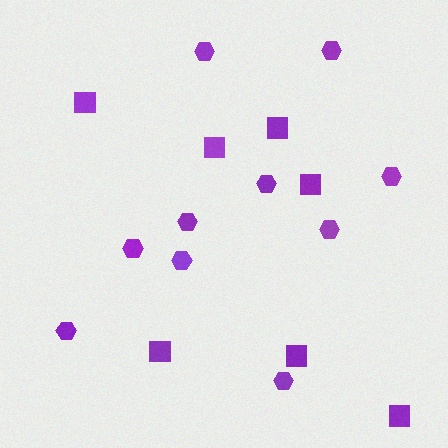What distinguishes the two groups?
There are 2 groups: one group of squares (7) and one group of hexagons (10).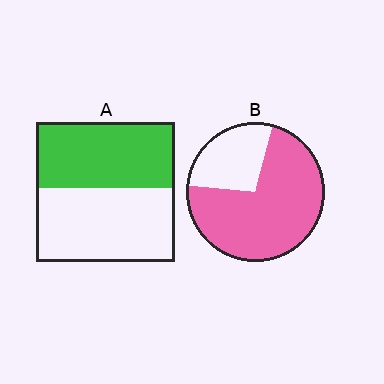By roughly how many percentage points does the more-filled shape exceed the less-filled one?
By roughly 25 percentage points (B over A).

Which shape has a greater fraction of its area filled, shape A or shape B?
Shape B.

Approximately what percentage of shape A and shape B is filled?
A is approximately 45% and B is approximately 75%.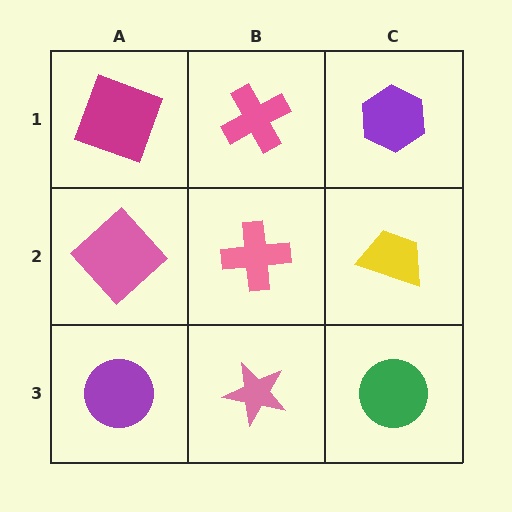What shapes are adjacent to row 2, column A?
A magenta square (row 1, column A), a purple circle (row 3, column A), a pink cross (row 2, column B).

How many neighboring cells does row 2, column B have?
4.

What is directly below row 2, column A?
A purple circle.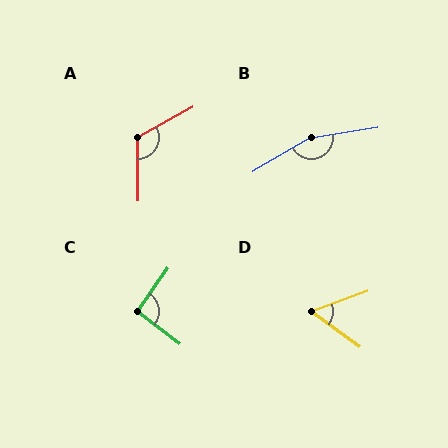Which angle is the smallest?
D, at approximately 57 degrees.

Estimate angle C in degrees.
Approximately 93 degrees.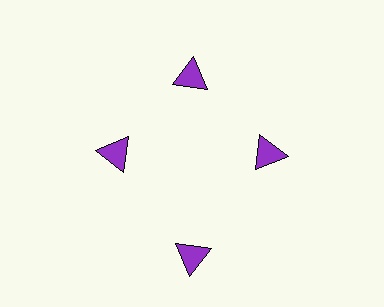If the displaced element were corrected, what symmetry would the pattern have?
It would have 4-fold rotational symmetry — the pattern would map onto itself every 90 degrees.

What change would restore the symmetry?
The symmetry would be restored by moving it inward, back onto the ring so that all 4 triangles sit at equal angles and equal distance from the center.